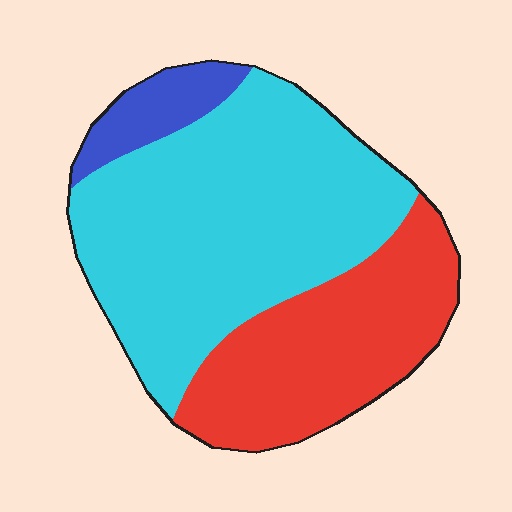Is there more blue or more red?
Red.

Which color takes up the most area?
Cyan, at roughly 60%.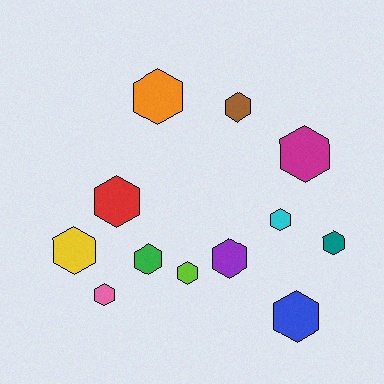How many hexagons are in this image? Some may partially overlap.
There are 12 hexagons.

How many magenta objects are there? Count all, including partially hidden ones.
There is 1 magenta object.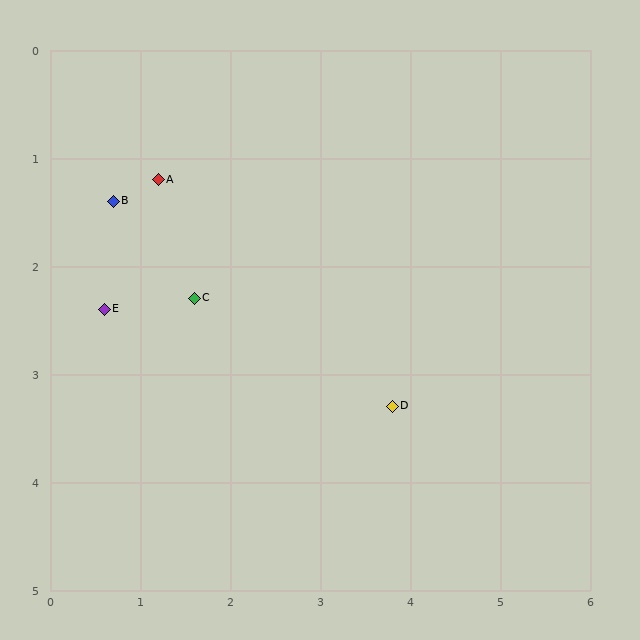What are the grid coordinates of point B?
Point B is at approximately (0.7, 1.4).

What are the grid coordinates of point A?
Point A is at approximately (1.2, 1.2).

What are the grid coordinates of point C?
Point C is at approximately (1.6, 2.3).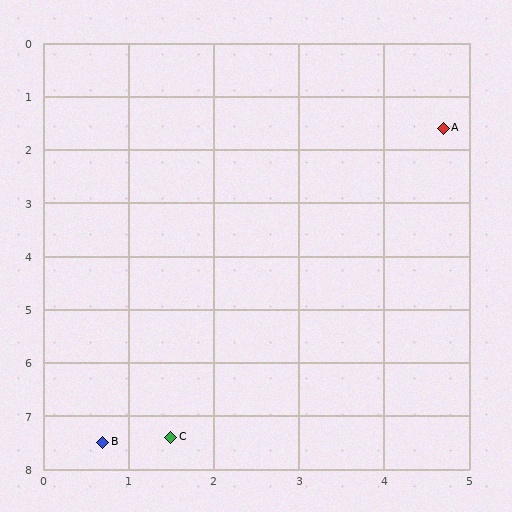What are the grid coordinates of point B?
Point B is at approximately (0.7, 7.5).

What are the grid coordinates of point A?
Point A is at approximately (4.7, 1.6).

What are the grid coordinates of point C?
Point C is at approximately (1.5, 7.4).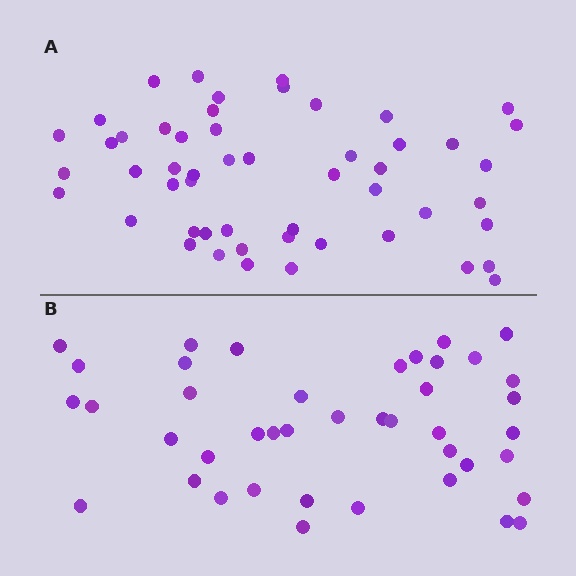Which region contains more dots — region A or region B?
Region A (the top region) has more dots.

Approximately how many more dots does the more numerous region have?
Region A has roughly 10 or so more dots than region B.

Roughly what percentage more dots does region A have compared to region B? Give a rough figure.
About 25% more.